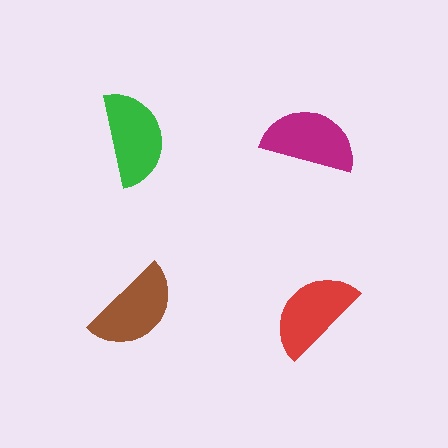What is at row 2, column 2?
A red semicircle.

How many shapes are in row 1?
2 shapes.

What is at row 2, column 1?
A brown semicircle.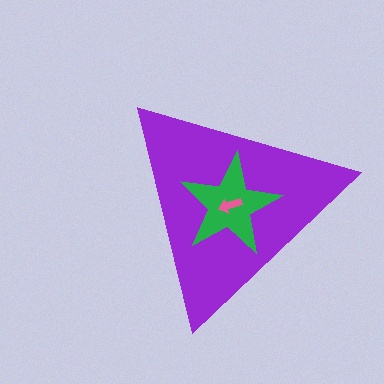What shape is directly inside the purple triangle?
The green star.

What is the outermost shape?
The purple triangle.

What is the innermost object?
The pink arrow.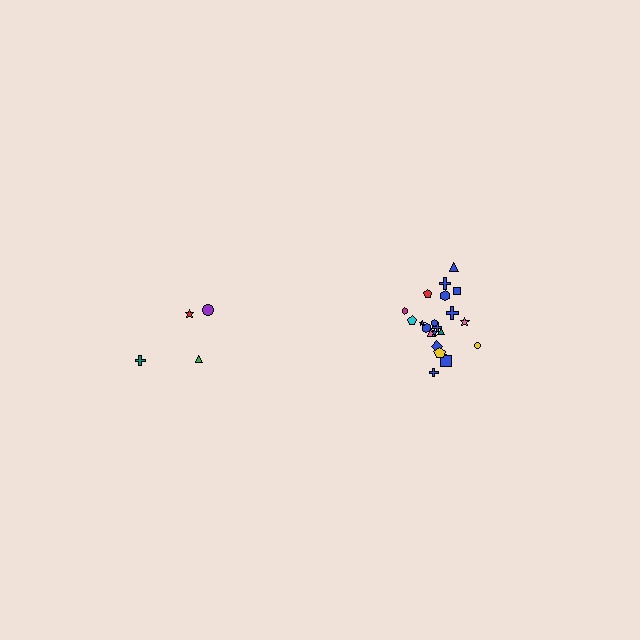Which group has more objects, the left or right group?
The right group.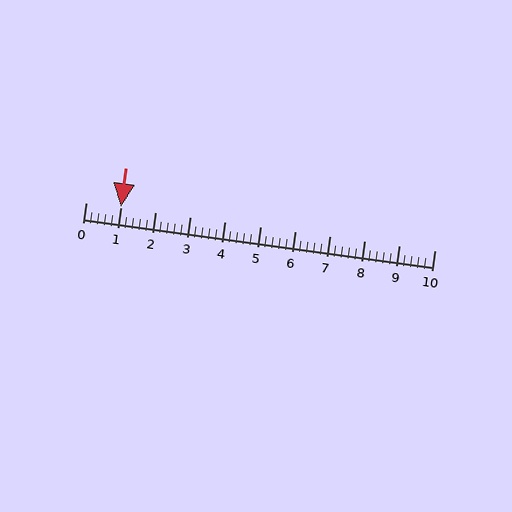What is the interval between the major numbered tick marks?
The major tick marks are spaced 1 units apart.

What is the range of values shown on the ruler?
The ruler shows values from 0 to 10.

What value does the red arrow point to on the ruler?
The red arrow points to approximately 1.0.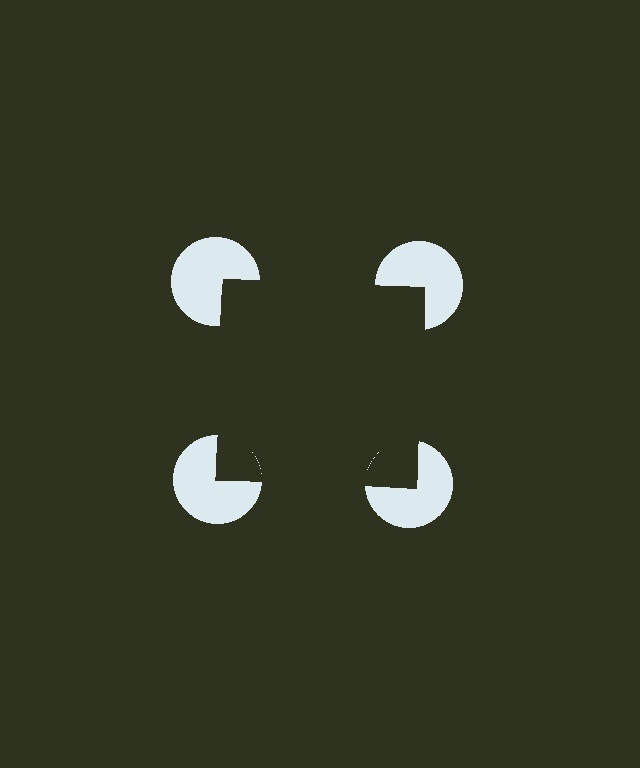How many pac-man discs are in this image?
There are 4 — one at each vertex of the illusory square.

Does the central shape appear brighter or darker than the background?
It typically appears slightly darker than the background, even though no actual brightness change is drawn.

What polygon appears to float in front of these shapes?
An illusory square — its edges are inferred from the aligned wedge cuts in the pac-man discs, not physically drawn.